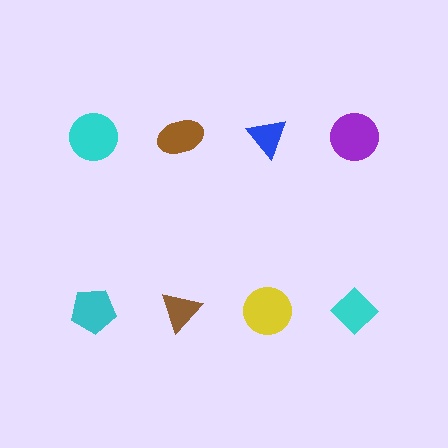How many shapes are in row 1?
4 shapes.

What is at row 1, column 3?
A blue triangle.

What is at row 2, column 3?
A yellow circle.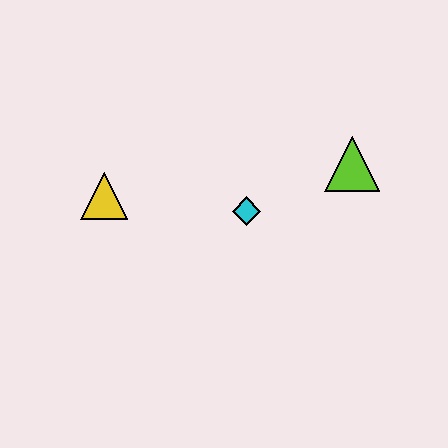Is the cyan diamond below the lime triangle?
Yes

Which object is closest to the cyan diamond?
The lime triangle is closest to the cyan diamond.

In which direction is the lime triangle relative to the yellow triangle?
The lime triangle is to the right of the yellow triangle.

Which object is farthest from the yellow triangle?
The lime triangle is farthest from the yellow triangle.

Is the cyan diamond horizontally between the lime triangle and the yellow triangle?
Yes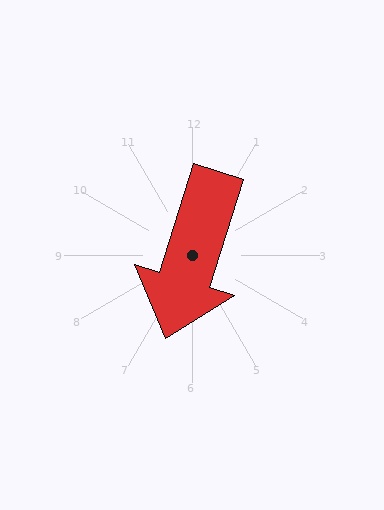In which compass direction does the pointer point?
South.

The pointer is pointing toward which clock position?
Roughly 7 o'clock.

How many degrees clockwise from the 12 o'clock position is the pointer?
Approximately 198 degrees.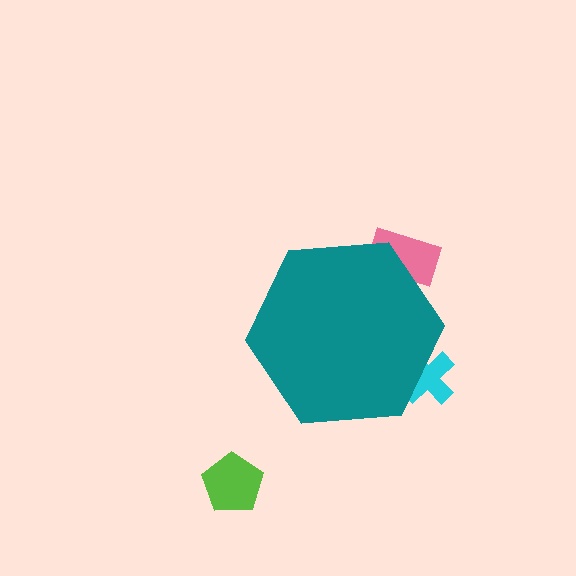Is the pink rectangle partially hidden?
Yes, the pink rectangle is partially hidden behind the teal hexagon.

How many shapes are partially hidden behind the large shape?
2 shapes are partially hidden.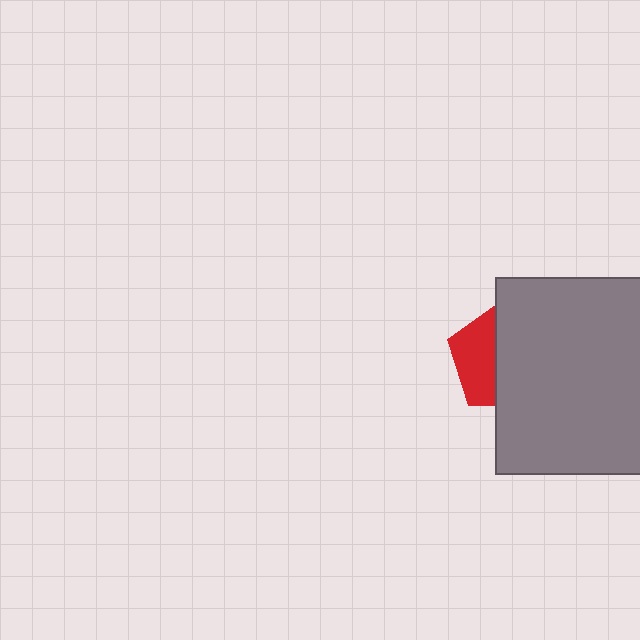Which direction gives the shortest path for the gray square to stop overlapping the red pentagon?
Moving right gives the shortest separation.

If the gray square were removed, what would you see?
You would see the complete red pentagon.